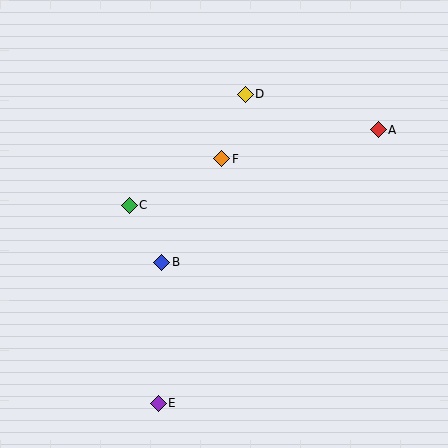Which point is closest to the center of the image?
Point F at (222, 159) is closest to the center.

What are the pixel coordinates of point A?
Point A is at (378, 130).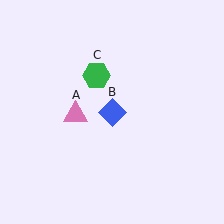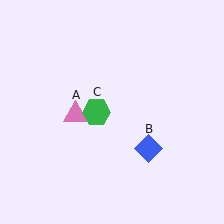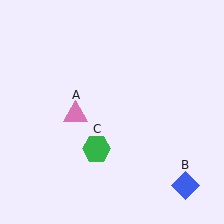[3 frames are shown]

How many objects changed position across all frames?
2 objects changed position: blue diamond (object B), green hexagon (object C).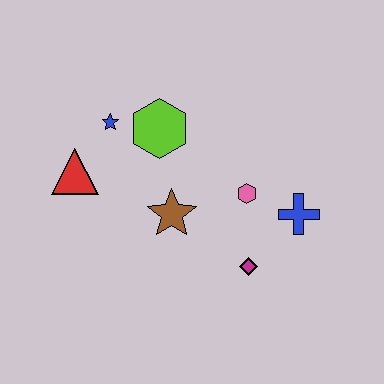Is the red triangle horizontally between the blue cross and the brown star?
No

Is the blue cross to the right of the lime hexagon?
Yes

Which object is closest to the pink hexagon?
The blue cross is closest to the pink hexagon.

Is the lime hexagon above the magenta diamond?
Yes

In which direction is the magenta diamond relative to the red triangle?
The magenta diamond is to the right of the red triangle.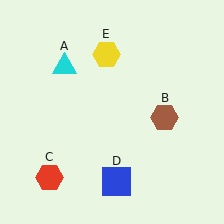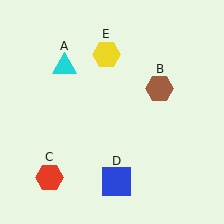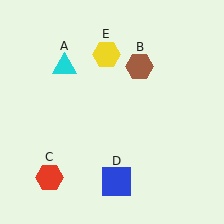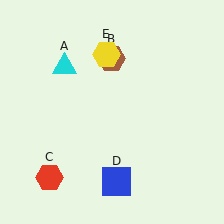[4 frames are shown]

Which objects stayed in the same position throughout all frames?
Cyan triangle (object A) and red hexagon (object C) and blue square (object D) and yellow hexagon (object E) remained stationary.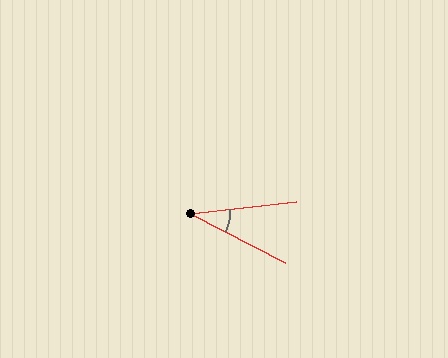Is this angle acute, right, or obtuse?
It is acute.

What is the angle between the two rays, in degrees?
Approximately 34 degrees.